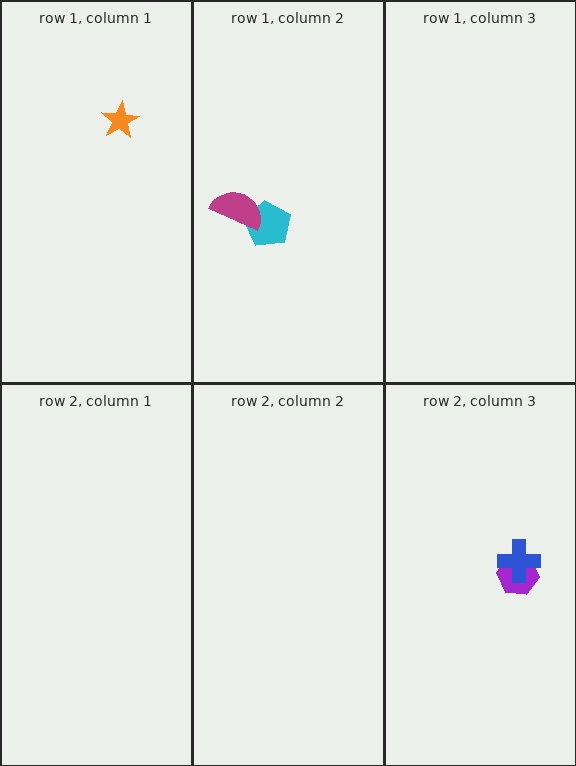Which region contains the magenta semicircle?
The row 1, column 2 region.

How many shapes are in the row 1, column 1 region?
1.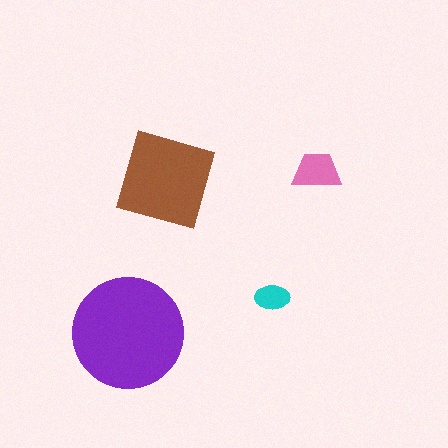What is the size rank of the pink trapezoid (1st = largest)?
3rd.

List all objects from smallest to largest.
The cyan ellipse, the pink trapezoid, the brown square, the purple circle.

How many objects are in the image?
There are 4 objects in the image.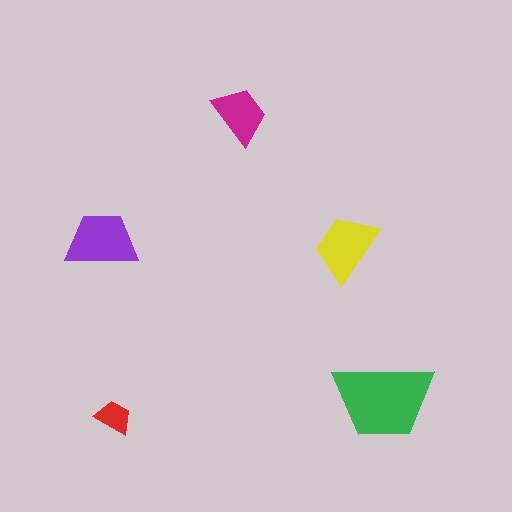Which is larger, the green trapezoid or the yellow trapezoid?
The green one.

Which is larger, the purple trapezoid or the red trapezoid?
The purple one.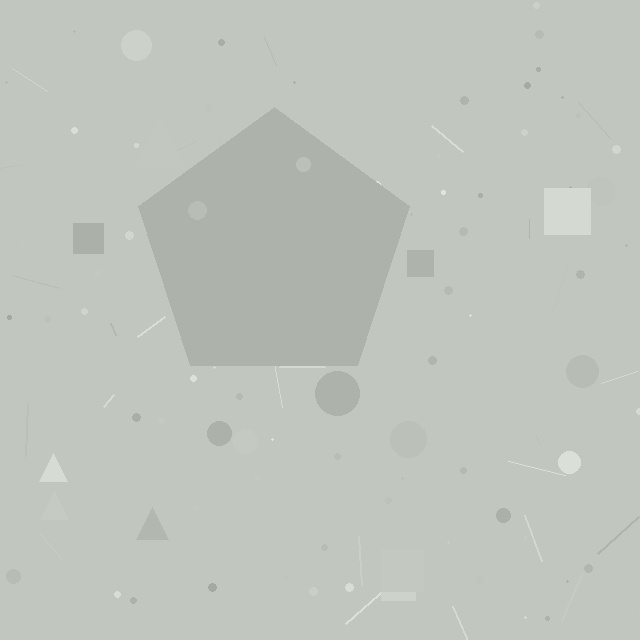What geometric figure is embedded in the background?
A pentagon is embedded in the background.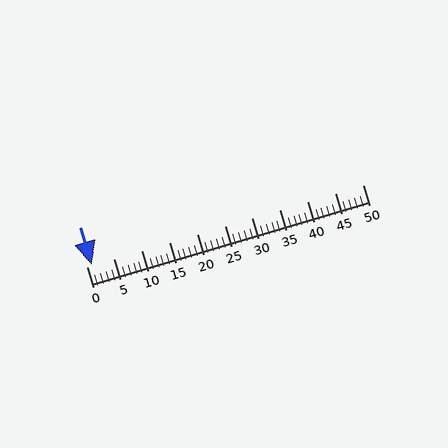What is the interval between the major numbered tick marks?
The major tick marks are spaced 5 units apart.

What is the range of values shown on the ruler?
The ruler shows values from 0 to 50.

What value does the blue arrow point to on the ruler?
The blue arrow points to approximately 1.